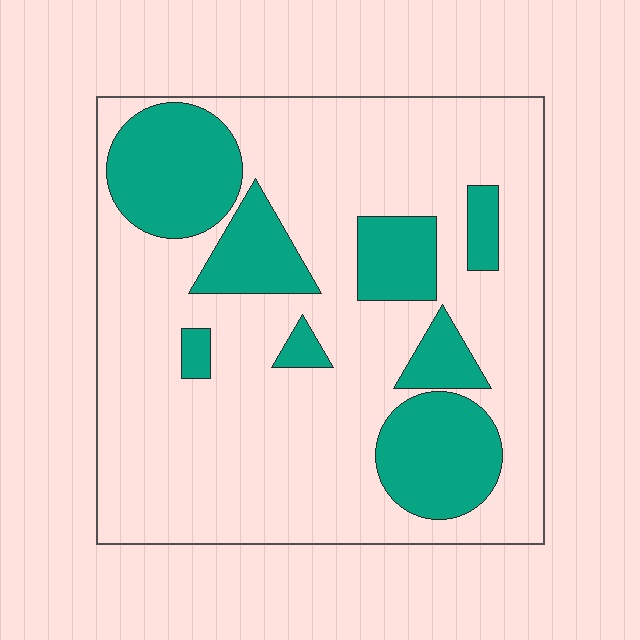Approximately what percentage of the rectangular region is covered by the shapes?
Approximately 25%.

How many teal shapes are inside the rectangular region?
8.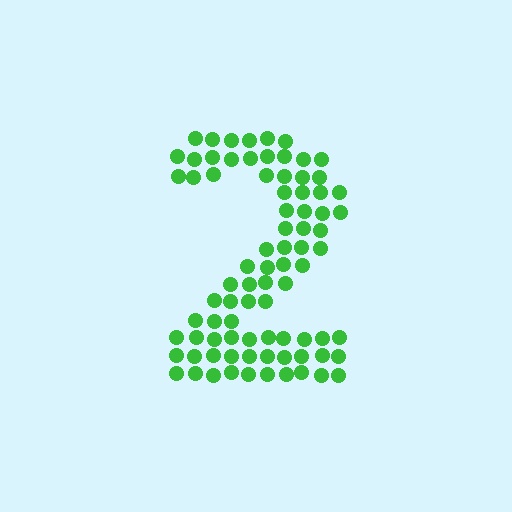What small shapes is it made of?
It is made of small circles.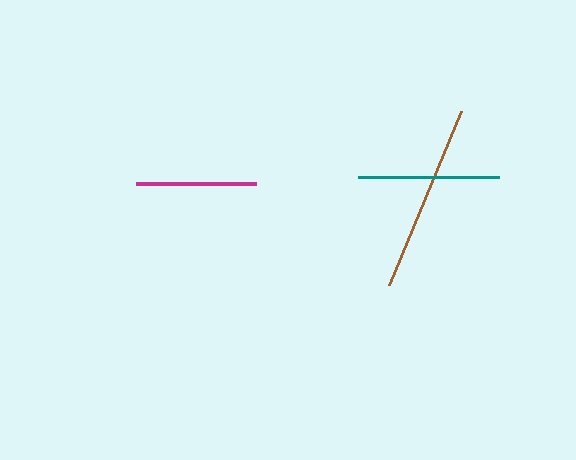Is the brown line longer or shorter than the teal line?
The brown line is longer than the teal line.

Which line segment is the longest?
The brown line is the longest at approximately 188 pixels.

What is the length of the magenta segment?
The magenta segment is approximately 120 pixels long.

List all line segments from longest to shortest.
From longest to shortest: brown, teal, magenta.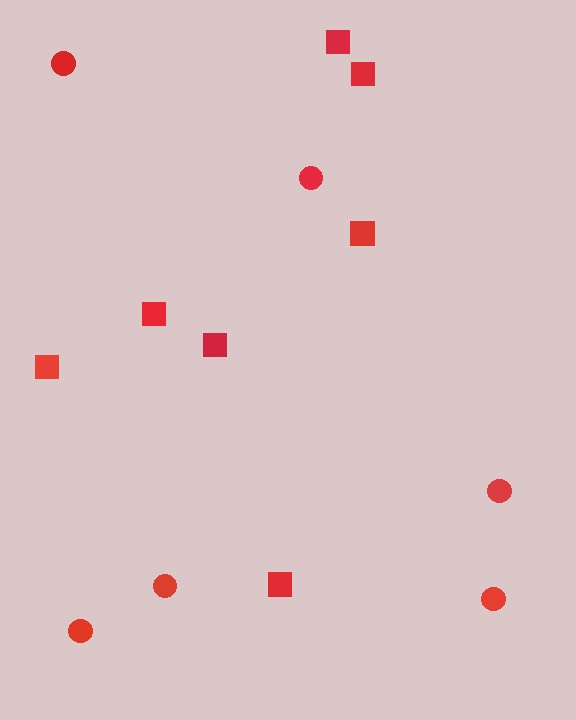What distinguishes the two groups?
There are 2 groups: one group of circles (6) and one group of squares (7).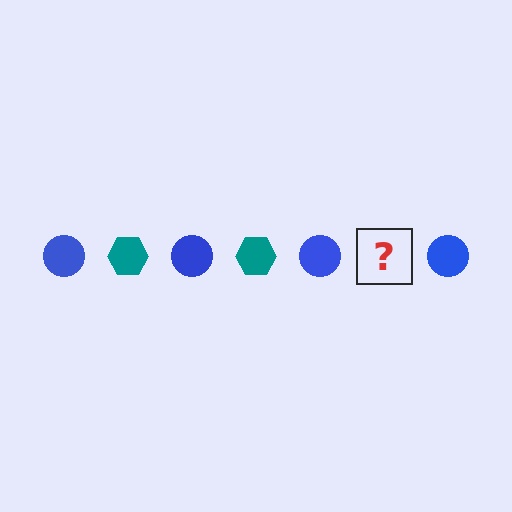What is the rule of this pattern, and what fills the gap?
The rule is that the pattern alternates between blue circle and teal hexagon. The gap should be filled with a teal hexagon.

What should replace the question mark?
The question mark should be replaced with a teal hexagon.